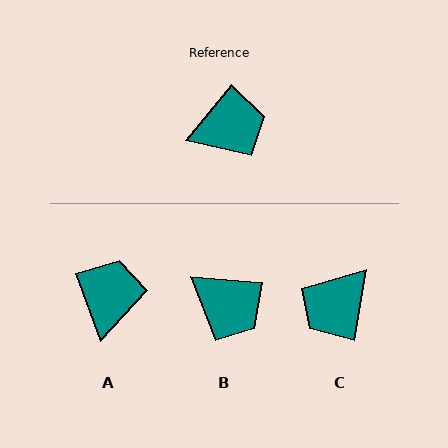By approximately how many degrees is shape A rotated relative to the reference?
Approximately 60 degrees counter-clockwise.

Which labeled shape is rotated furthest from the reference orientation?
C, about 150 degrees away.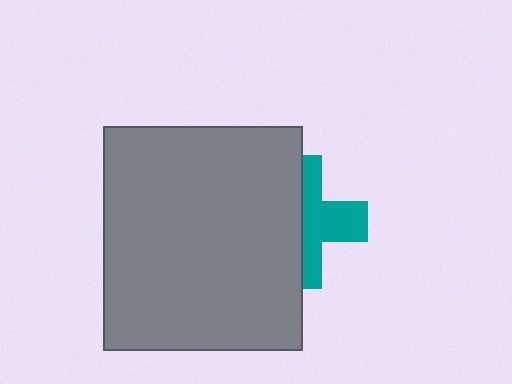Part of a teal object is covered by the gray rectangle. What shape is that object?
It is a cross.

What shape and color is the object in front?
The object in front is a gray rectangle.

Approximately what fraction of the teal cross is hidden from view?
Roughly 53% of the teal cross is hidden behind the gray rectangle.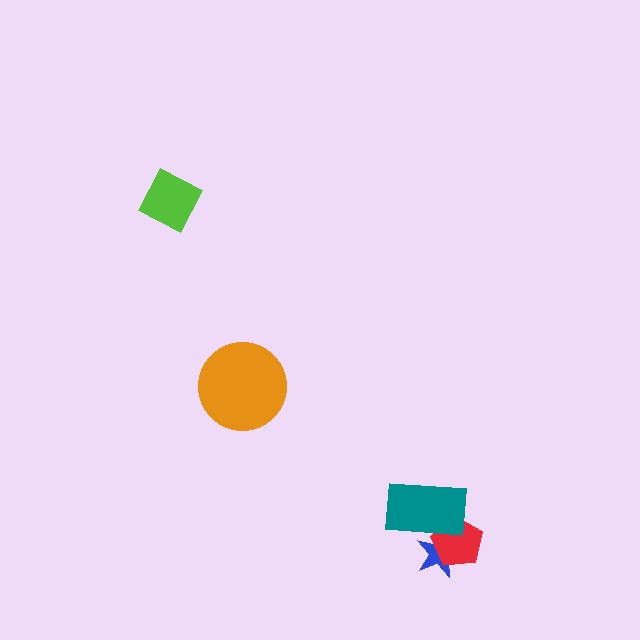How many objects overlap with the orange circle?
0 objects overlap with the orange circle.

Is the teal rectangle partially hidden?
No, no other shape covers it.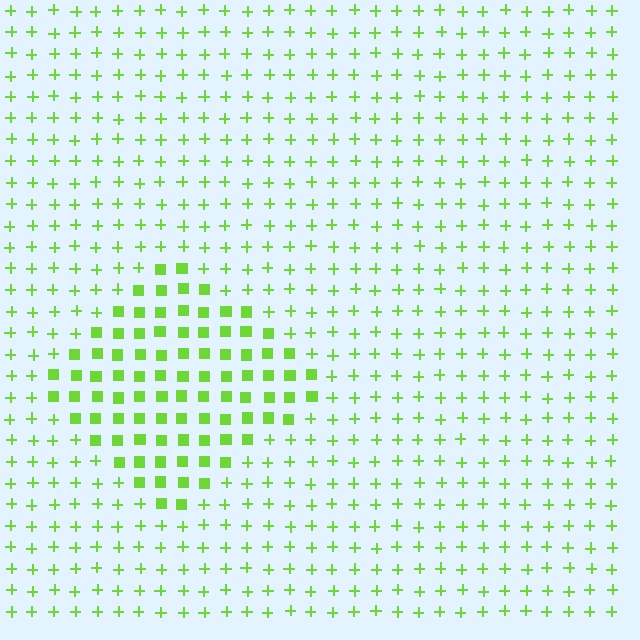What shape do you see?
I see a diamond.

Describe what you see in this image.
The image is filled with small lime elements arranged in a uniform grid. A diamond-shaped region contains squares, while the surrounding area contains plus signs. The boundary is defined purely by the change in element shape.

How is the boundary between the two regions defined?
The boundary is defined by a change in element shape: squares inside vs. plus signs outside. All elements share the same color and spacing.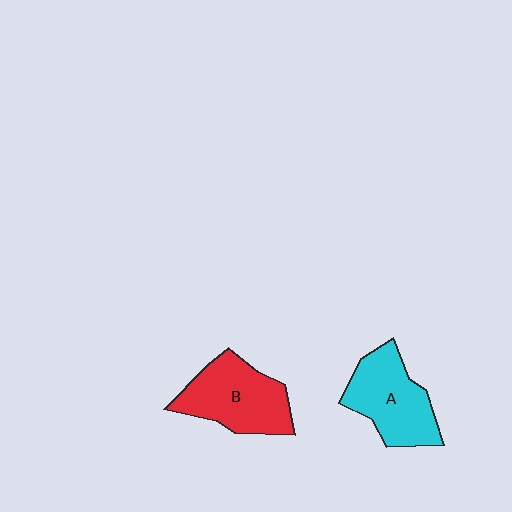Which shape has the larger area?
Shape B (red).